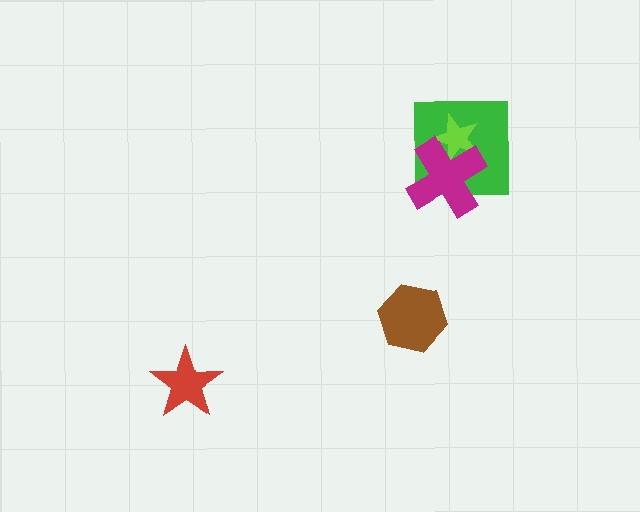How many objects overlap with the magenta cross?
2 objects overlap with the magenta cross.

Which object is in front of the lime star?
The magenta cross is in front of the lime star.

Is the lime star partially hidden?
Yes, it is partially covered by another shape.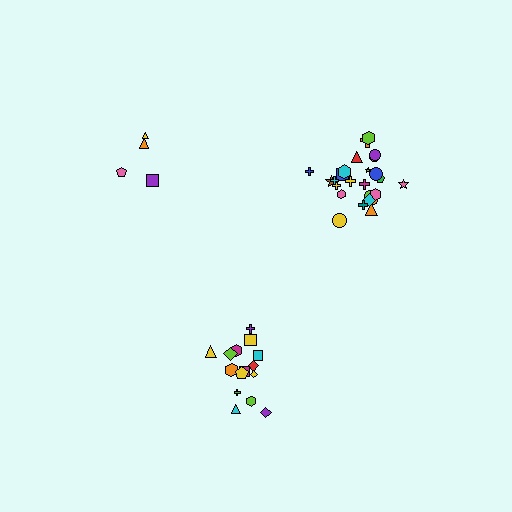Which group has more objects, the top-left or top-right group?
The top-right group.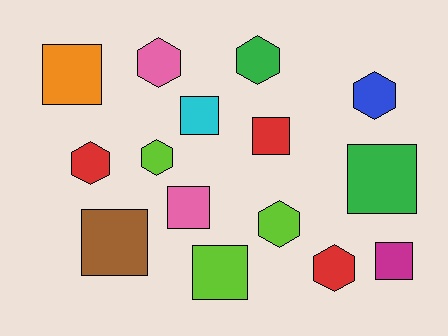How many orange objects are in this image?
There is 1 orange object.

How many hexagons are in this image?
There are 7 hexagons.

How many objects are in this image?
There are 15 objects.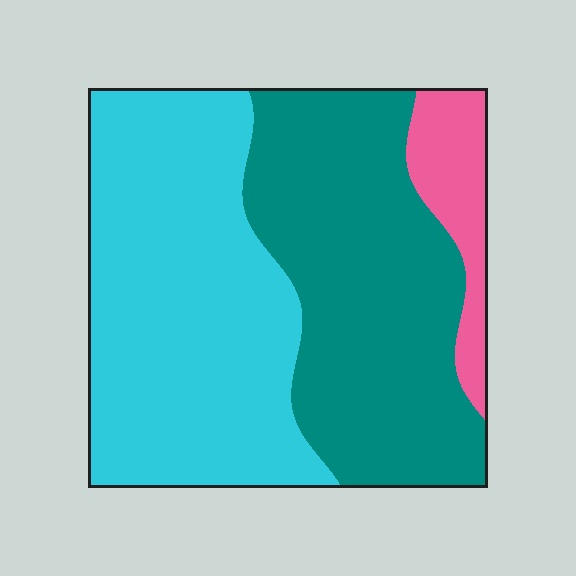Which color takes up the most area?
Cyan, at roughly 50%.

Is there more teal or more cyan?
Cyan.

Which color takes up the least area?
Pink, at roughly 10%.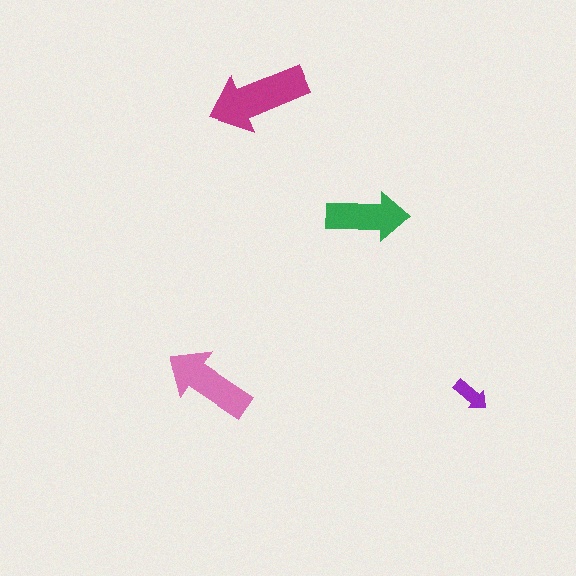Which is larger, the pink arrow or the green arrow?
The pink one.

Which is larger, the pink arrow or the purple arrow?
The pink one.